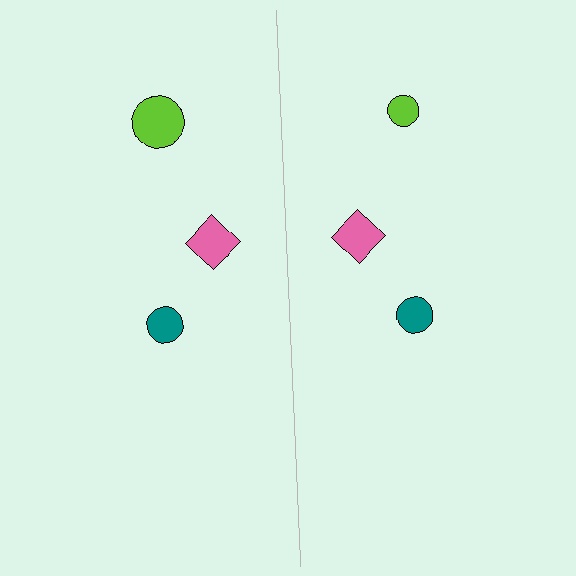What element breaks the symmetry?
The lime circle on the right side has a different size than its mirror counterpart.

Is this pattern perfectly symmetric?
No, the pattern is not perfectly symmetric. The lime circle on the right side has a different size than its mirror counterpart.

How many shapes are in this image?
There are 6 shapes in this image.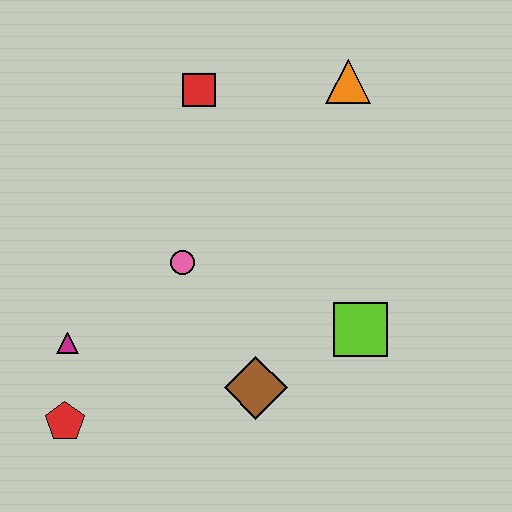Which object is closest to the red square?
The orange triangle is closest to the red square.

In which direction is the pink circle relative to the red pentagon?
The pink circle is above the red pentagon.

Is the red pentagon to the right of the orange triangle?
No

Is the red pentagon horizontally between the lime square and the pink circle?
No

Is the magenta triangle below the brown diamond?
No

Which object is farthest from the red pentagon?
The orange triangle is farthest from the red pentagon.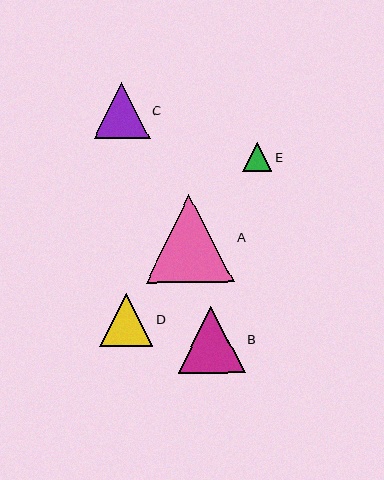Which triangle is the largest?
Triangle A is the largest with a size of approximately 88 pixels.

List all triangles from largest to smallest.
From largest to smallest: A, B, C, D, E.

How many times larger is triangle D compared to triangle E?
Triangle D is approximately 1.8 times the size of triangle E.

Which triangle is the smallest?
Triangle E is the smallest with a size of approximately 29 pixels.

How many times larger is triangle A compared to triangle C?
Triangle A is approximately 1.6 times the size of triangle C.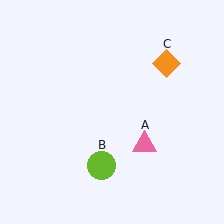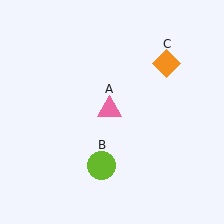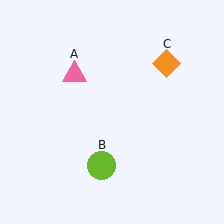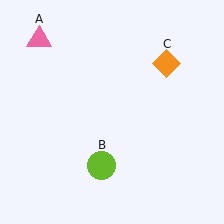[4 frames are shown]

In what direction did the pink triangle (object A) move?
The pink triangle (object A) moved up and to the left.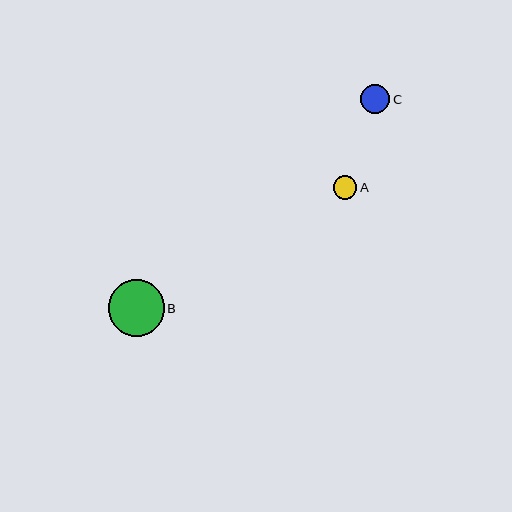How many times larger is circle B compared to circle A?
Circle B is approximately 2.4 times the size of circle A.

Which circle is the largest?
Circle B is the largest with a size of approximately 56 pixels.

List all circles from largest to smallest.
From largest to smallest: B, C, A.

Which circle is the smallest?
Circle A is the smallest with a size of approximately 23 pixels.